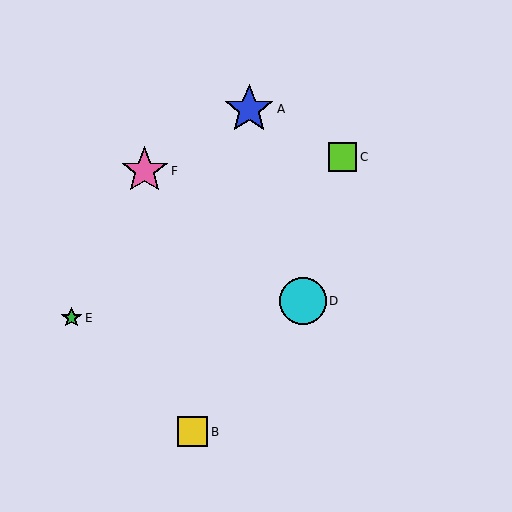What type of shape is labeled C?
Shape C is a lime square.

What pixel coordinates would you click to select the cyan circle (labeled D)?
Click at (303, 301) to select the cyan circle D.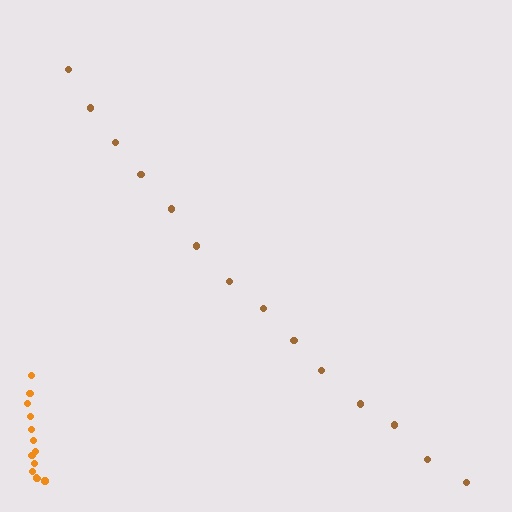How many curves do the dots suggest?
There are 2 distinct paths.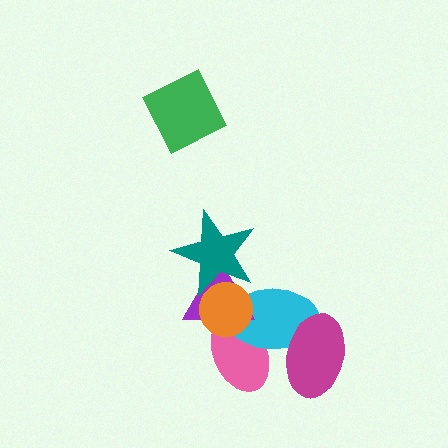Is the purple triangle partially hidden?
Yes, it is partially covered by another shape.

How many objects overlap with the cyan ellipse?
4 objects overlap with the cyan ellipse.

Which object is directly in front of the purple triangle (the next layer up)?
The teal star is directly in front of the purple triangle.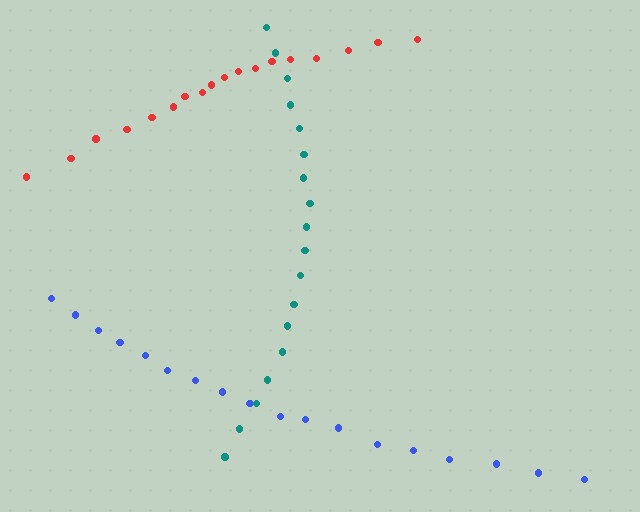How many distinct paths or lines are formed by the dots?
There are 3 distinct paths.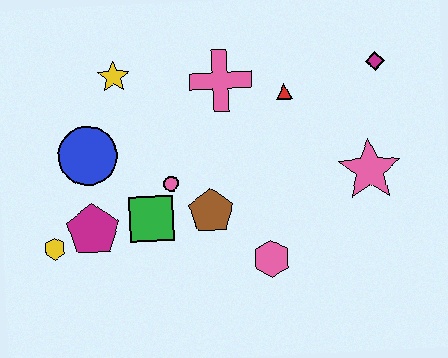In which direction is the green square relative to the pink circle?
The green square is below the pink circle.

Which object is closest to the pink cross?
The red triangle is closest to the pink cross.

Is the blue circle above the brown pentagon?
Yes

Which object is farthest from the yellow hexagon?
The magenta diamond is farthest from the yellow hexagon.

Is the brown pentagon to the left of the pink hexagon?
Yes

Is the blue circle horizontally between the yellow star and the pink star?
No